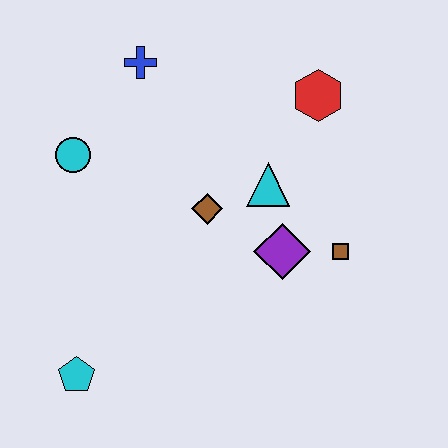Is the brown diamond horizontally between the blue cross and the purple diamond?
Yes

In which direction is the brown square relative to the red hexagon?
The brown square is below the red hexagon.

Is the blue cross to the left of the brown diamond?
Yes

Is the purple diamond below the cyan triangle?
Yes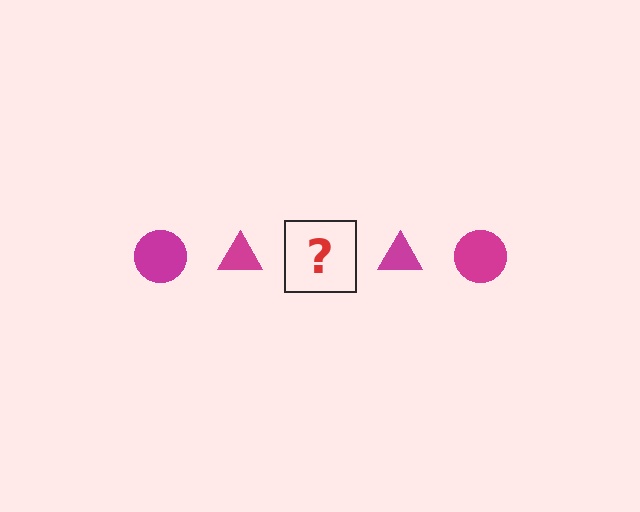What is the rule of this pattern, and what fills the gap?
The rule is that the pattern cycles through circle, triangle shapes in magenta. The gap should be filled with a magenta circle.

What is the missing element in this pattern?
The missing element is a magenta circle.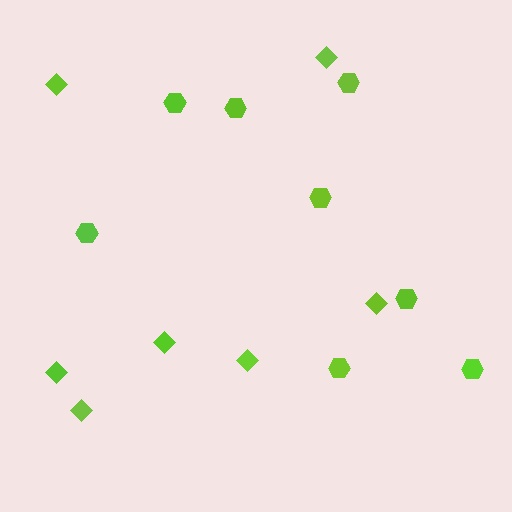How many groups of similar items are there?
There are 2 groups: one group of hexagons (8) and one group of diamonds (7).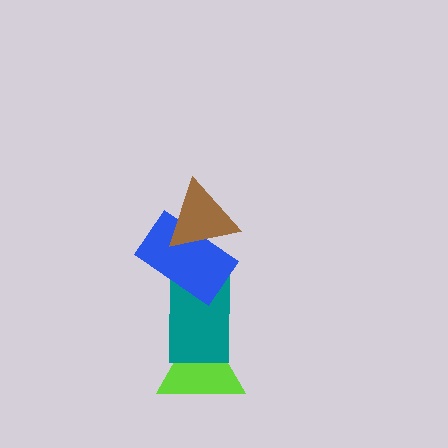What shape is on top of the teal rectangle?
The blue rectangle is on top of the teal rectangle.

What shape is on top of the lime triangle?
The teal rectangle is on top of the lime triangle.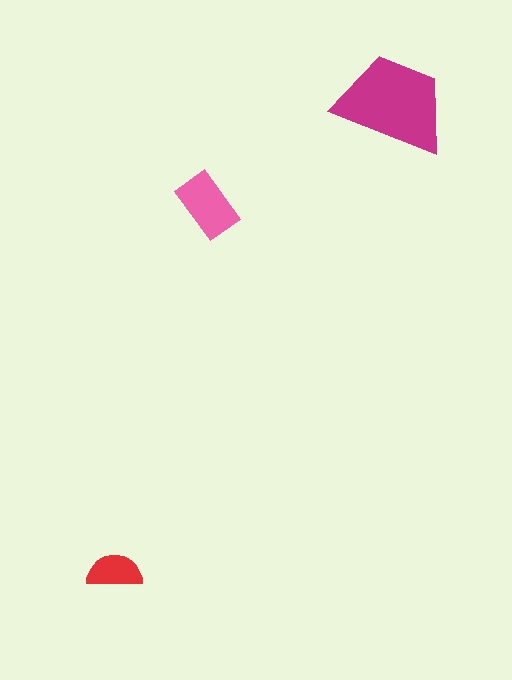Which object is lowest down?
The red semicircle is bottommost.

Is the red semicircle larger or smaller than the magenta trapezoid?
Smaller.